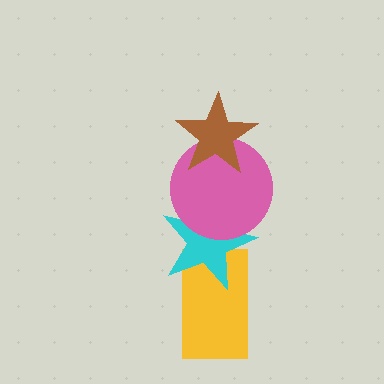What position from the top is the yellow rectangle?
The yellow rectangle is 4th from the top.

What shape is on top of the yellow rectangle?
The cyan star is on top of the yellow rectangle.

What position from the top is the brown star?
The brown star is 1st from the top.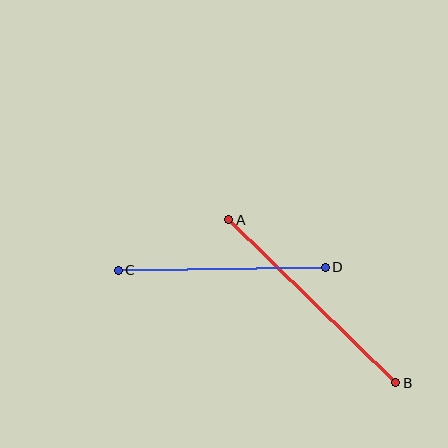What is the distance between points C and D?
The distance is approximately 207 pixels.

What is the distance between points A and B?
The distance is approximately 233 pixels.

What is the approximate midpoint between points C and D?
The midpoint is at approximately (222, 269) pixels.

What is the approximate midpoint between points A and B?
The midpoint is at approximately (312, 301) pixels.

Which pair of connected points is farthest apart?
Points A and B are farthest apart.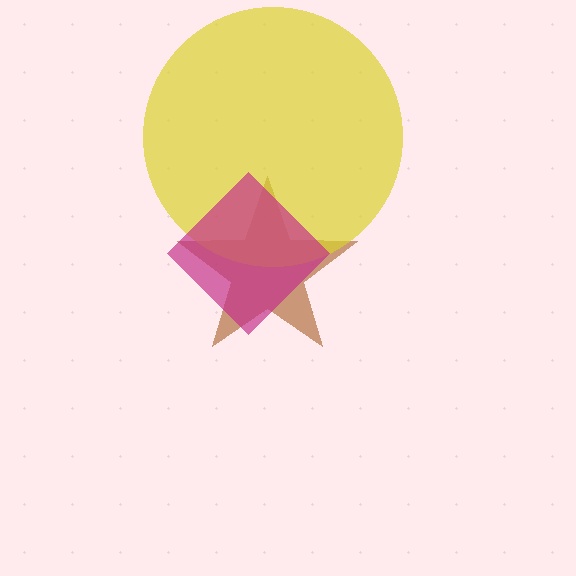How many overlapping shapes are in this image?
There are 3 overlapping shapes in the image.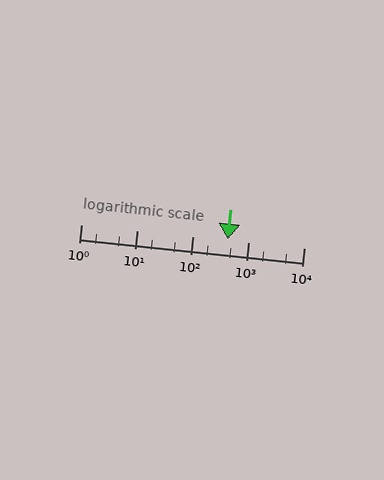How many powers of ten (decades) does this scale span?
The scale spans 4 decades, from 1 to 10000.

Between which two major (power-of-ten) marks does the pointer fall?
The pointer is between 100 and 1000.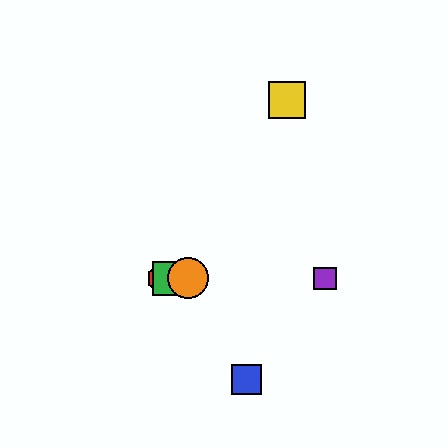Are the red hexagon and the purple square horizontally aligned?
Yes, both are at y≈278.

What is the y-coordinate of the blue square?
The blue square is at y≈379.